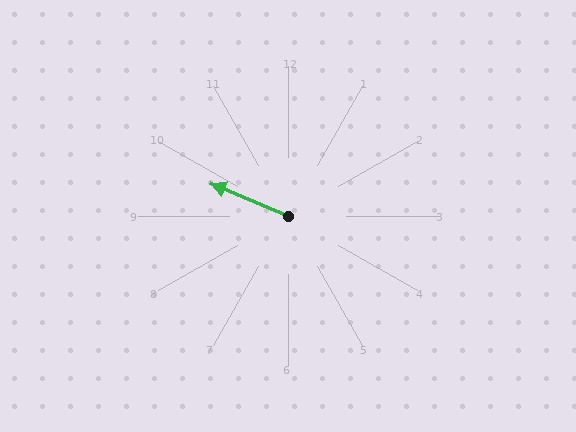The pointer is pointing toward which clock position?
Roughly 10 o'clock.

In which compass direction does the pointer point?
Northwest.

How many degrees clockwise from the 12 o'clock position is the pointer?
Approximately 293 degrees.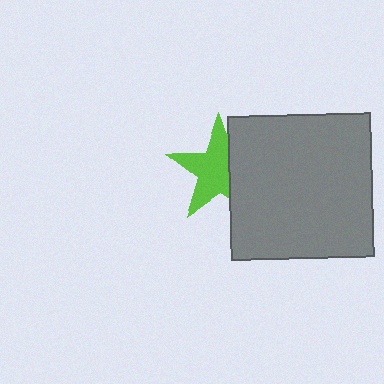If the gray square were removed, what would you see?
You would see the complete lime star.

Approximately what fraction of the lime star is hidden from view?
Roughly 34% of the lime star is hidden behind the gray square.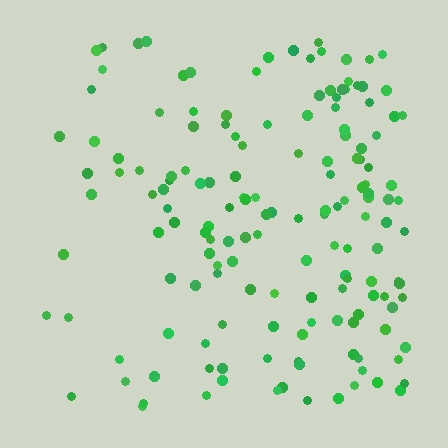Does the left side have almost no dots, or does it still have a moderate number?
Still a moderate number, just noticeably fewer than the right.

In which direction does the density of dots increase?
From left to right, with the right side densest.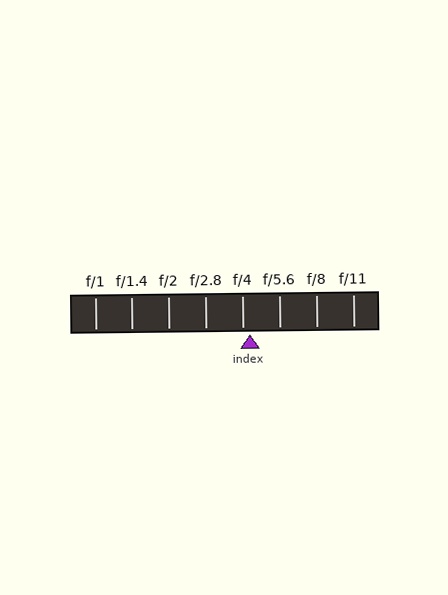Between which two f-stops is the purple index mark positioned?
The index mark is between f/4 and f/5.6.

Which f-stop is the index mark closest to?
The index mark is closest to f/4.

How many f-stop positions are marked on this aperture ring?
There are 8 f-stop positions marked.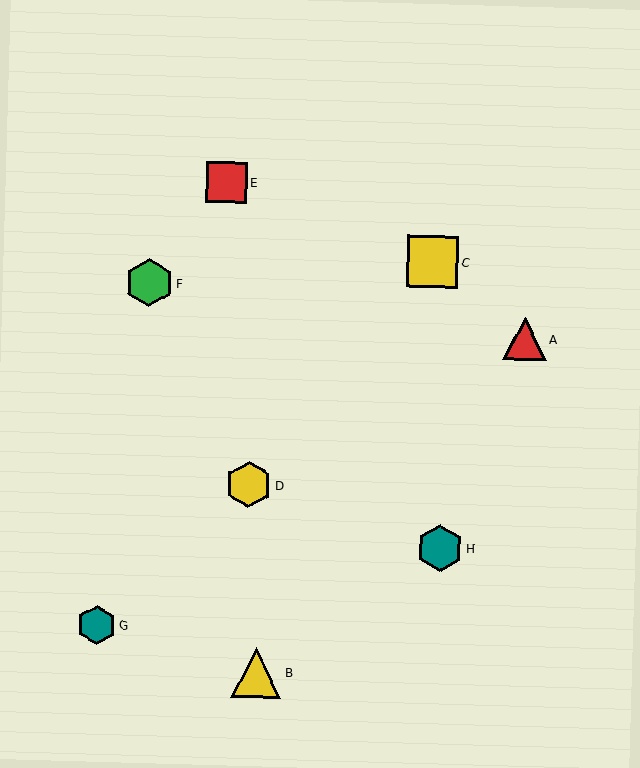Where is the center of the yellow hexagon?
The center of the yellow hexagon is at (249, 485).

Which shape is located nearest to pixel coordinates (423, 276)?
The yellow square (labeled C) at (432, 262) is nearest to that location.